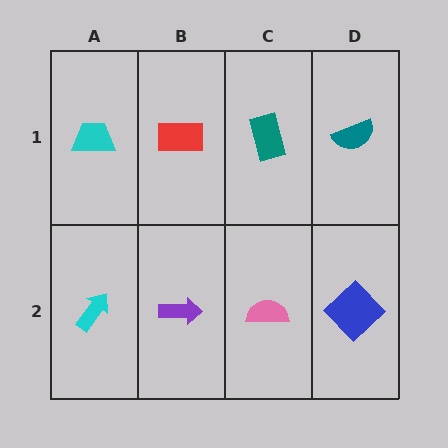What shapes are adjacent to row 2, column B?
A red rectangle (row 1, column B), a cyan arrow (row 2, column A), a pink semicircle (row 2, column C).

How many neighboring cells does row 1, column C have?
3.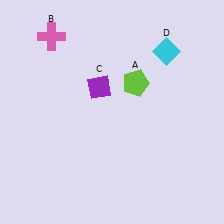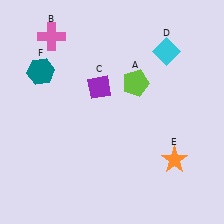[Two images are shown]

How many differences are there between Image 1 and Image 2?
There are 2 differences between the two images.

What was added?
An orange star (E), a teal hexagon (F) were added in Image 2.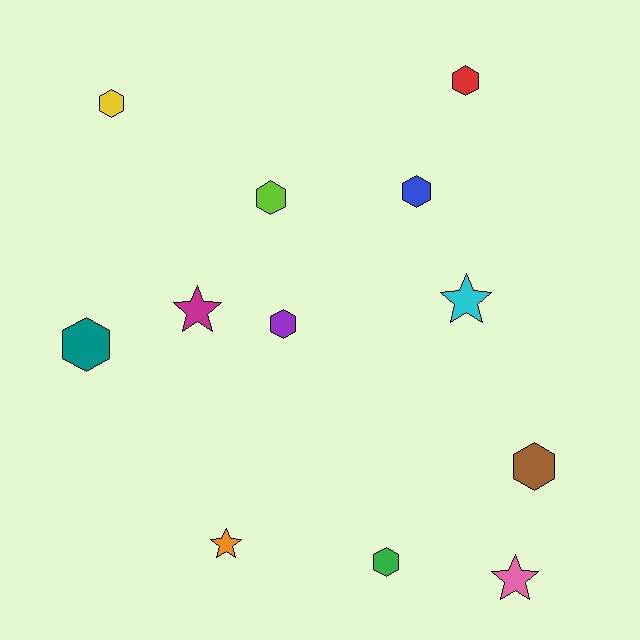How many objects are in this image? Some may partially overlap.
There are 12 objects.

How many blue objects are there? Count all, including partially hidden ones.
There is 1 blue object.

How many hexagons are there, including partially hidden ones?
There are 8 hexagons.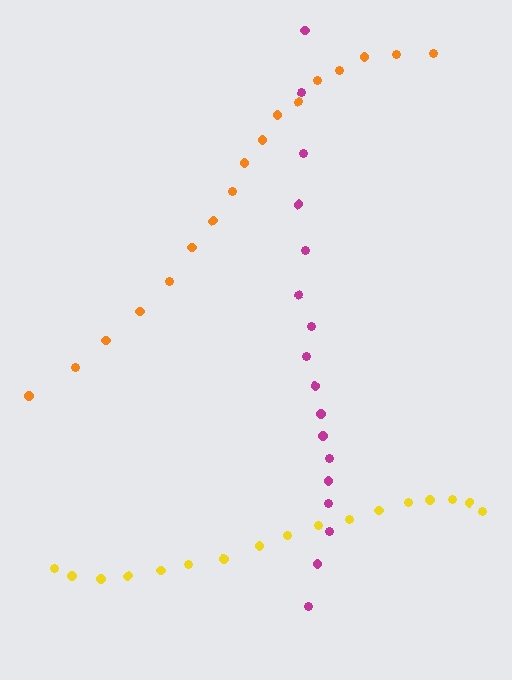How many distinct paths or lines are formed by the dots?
There are 3 distinct paths.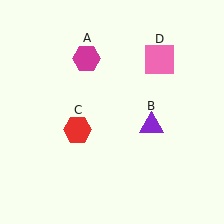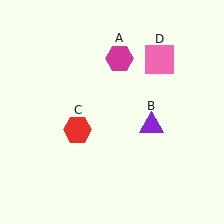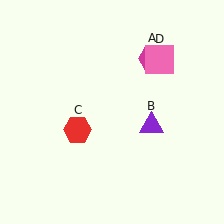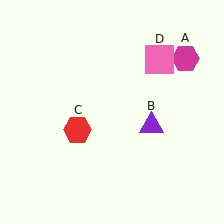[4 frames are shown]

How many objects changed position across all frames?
1 object changed position: magenta hexagon (object A).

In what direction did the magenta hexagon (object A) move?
The magenta hexagon (object A) moved right.